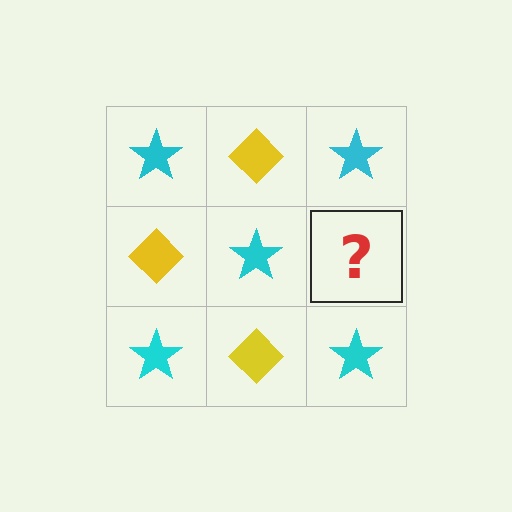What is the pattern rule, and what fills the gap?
The rule is that it alternates cyan star and yellow diamond in a checkerboard pattern. The gap should be filled with a yellow diamond.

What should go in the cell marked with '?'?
The missing cell should contain a yellow diamond.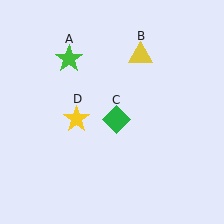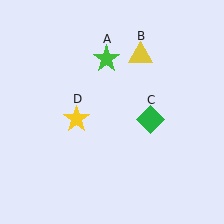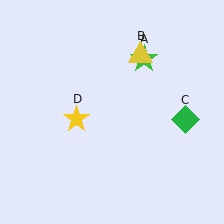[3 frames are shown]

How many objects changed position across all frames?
2 objects changed position: green star (object A), green diamond (object C).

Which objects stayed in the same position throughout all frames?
Yellow triangle (object B) and yellow star (object D) remained stationary.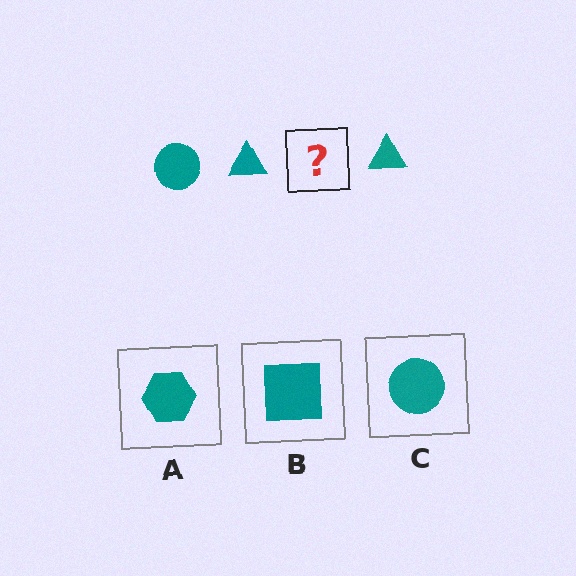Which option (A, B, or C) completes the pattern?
C.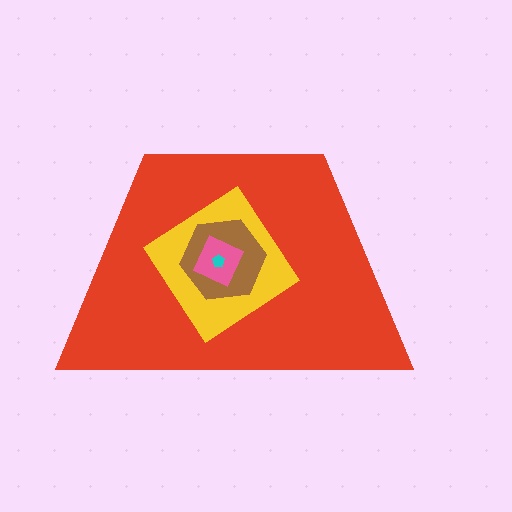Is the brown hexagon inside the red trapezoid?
Yes.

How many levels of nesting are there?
5.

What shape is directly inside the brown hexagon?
The pink diamond.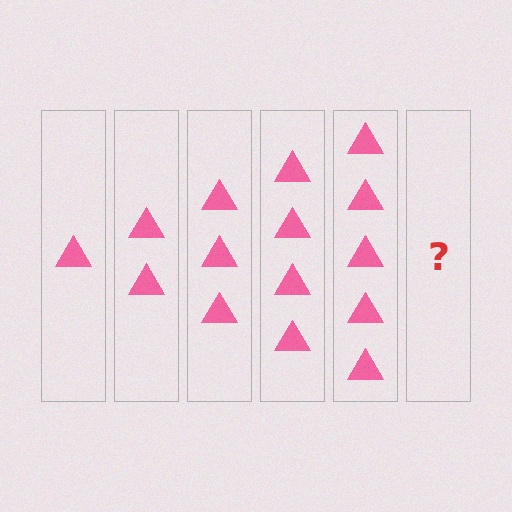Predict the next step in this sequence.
The next step is 6 triangles.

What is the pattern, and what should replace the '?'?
The pattern is that each step adds one more triangle. The '?' should be 6 triangles.